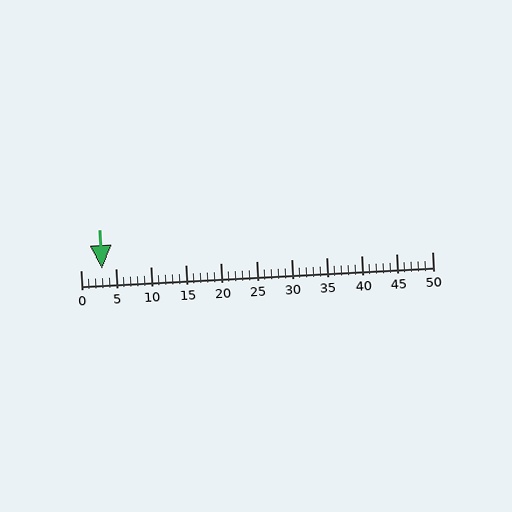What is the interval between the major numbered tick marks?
The major tick marks are spaced 5 units apart.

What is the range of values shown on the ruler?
The ruler shows values from 0 to 50.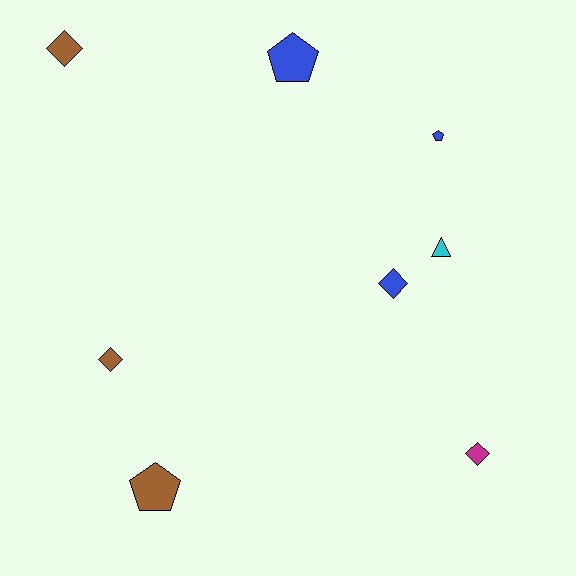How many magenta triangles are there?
There are no magenta triangles.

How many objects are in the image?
There are 8 objects.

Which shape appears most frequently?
Diamond, with 4 objects.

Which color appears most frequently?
Brown, with 3 objects.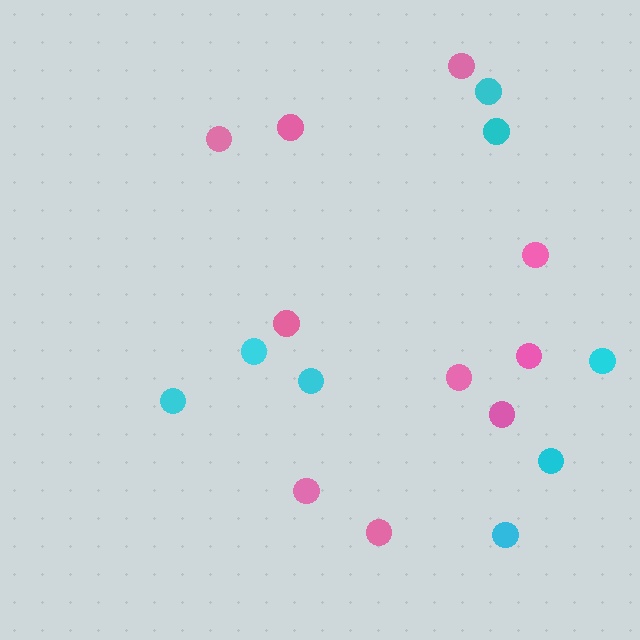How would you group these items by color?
There are 2 groups: one group of pink circles (10) and one group of cyan circles (8).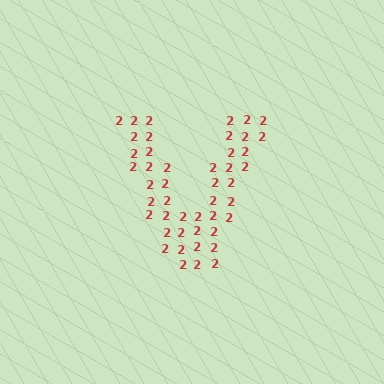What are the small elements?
The small elements are digit 2's.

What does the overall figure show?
The overall figure shows the letter V.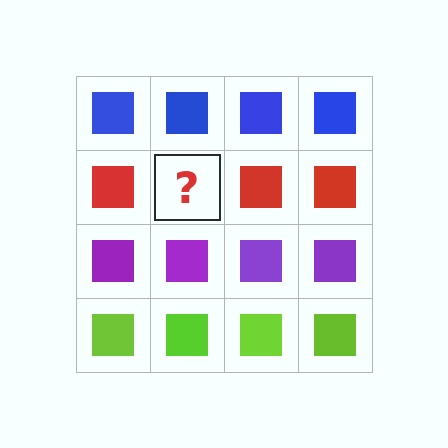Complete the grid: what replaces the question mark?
The question mark should be replaced with a red square.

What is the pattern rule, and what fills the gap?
The rule is that each row has a consistent color. The gap should be filled with a red square.